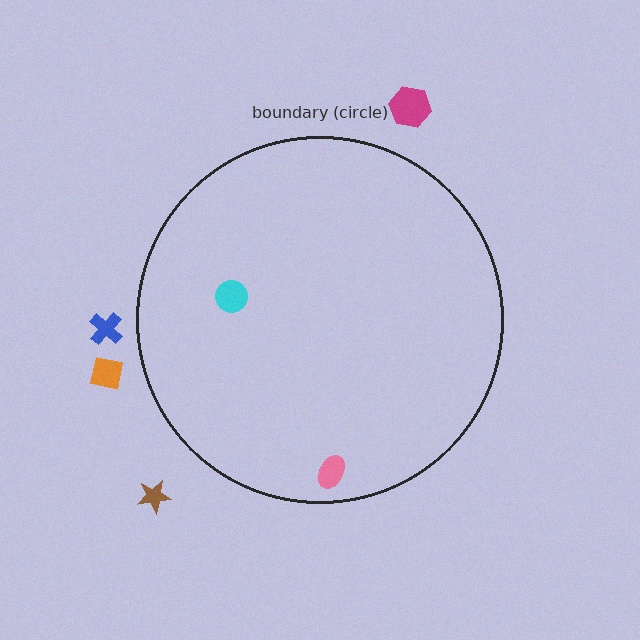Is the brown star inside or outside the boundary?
Outside.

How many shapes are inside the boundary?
2 inside, 4 outside.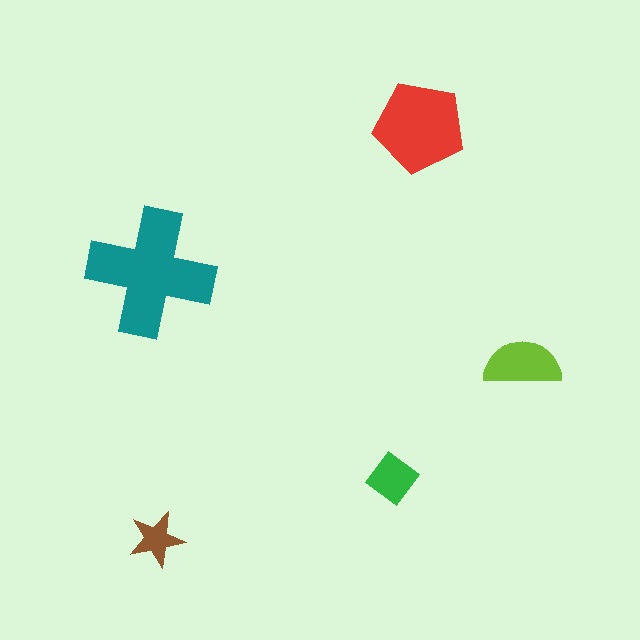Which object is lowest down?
The brown star is bottommost.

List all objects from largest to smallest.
The teal cross, the red pentagon, the lime semicircle, the green diamond, the brown star.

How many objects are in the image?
There are 5 objects in the image.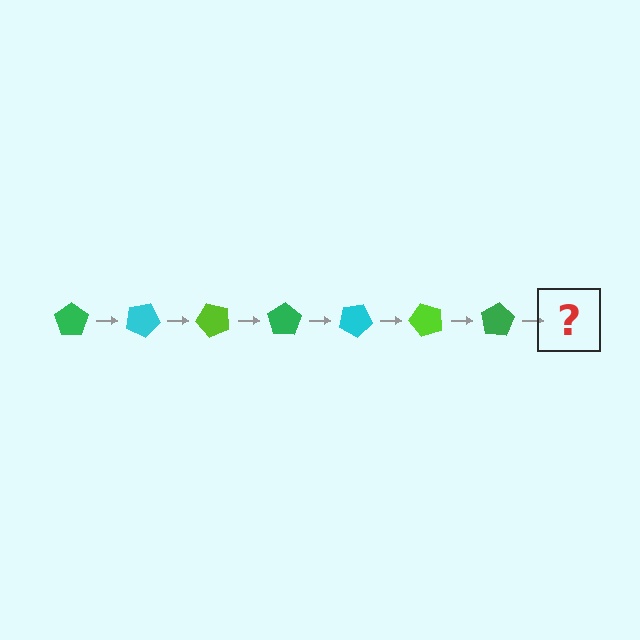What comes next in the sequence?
The next element should be a cyan pentagon, rotated 175 degrees from the start.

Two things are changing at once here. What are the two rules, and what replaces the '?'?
The two rules are that it rotates 25 degrees each step and the color cycles through green, cyan, and lime. The '?' should be a cyan pentagon, rotated 175 degrees from the start.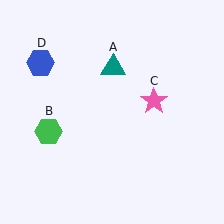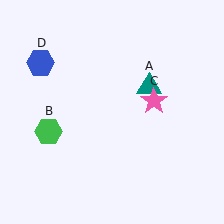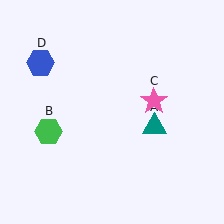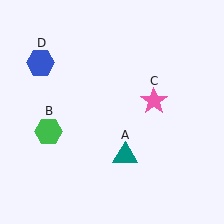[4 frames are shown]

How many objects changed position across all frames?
1 object changed position: teal triangle (object A).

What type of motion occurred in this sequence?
The teal triangle (object A) rotated clockwise around the center of the scene.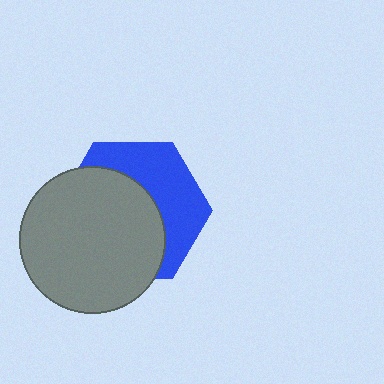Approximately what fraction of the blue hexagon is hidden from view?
Roughly 58% of the blue hexagon is hidden behind the gray circle.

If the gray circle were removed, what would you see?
You would see the complete blue hexagon.